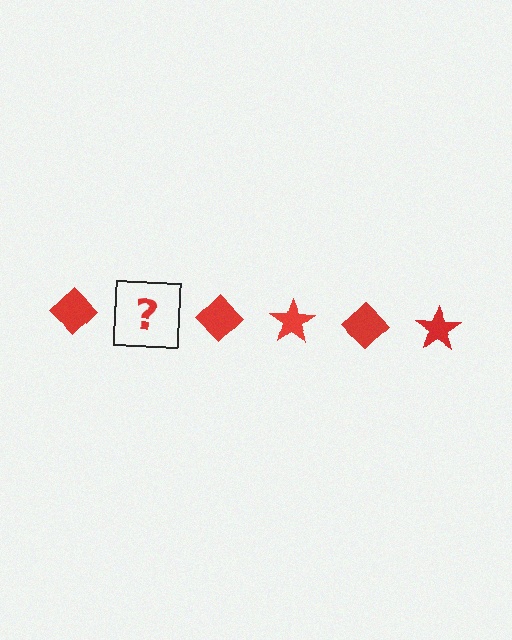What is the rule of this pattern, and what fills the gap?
The rule is that the pattern cycles through diamond, star shapes in red. The gap should be filled with a red star.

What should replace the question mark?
The question mark should be replaced with a red star.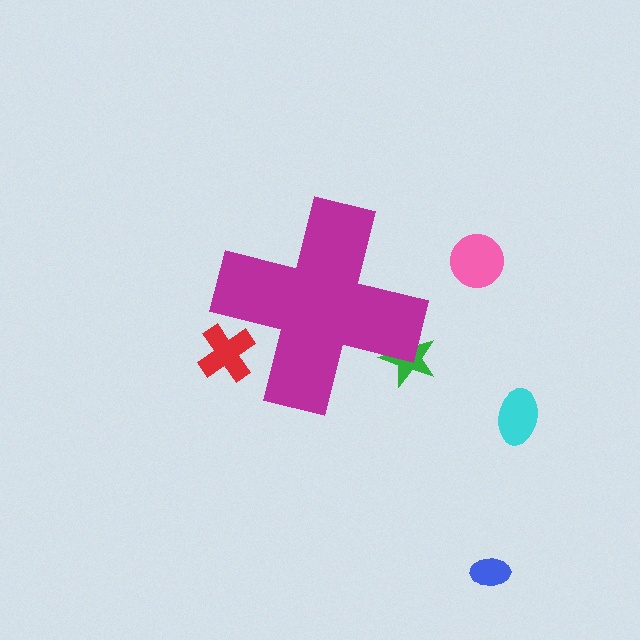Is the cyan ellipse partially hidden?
No, the cyan ellipse is fully visible.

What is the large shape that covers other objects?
A magenta cross.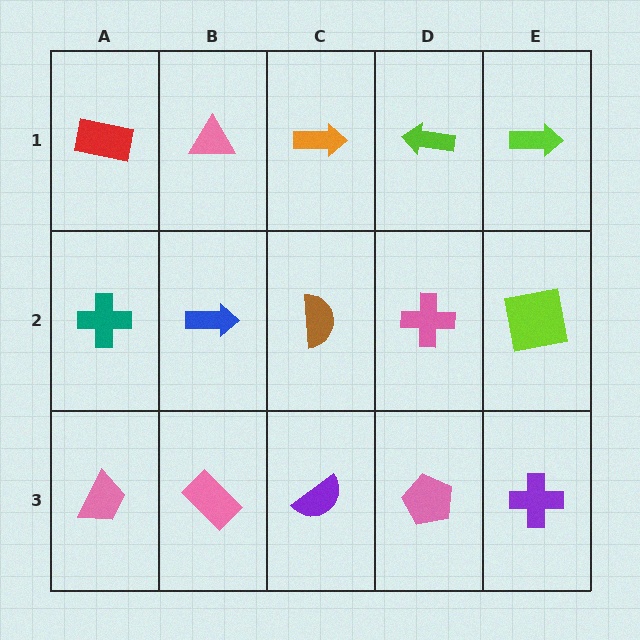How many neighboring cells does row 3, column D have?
3.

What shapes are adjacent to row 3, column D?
A pink cross (row 2, column D), a purple semicircle (row 3, column C), a purple cross (row 3, column E).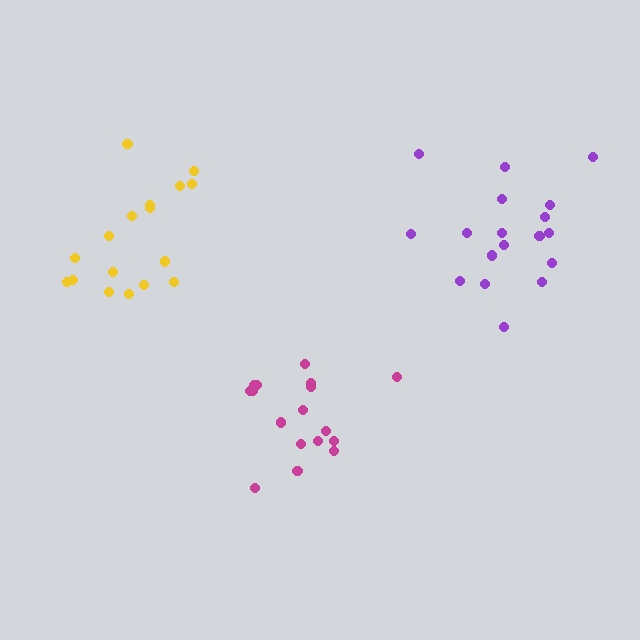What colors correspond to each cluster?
The clusters are colored: yellow, purple, magenta.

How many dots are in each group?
Group 1: 17 dots, Group 2: 18 dots, Group 3: 17 dots (52 total).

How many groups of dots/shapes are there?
There are 3 groups.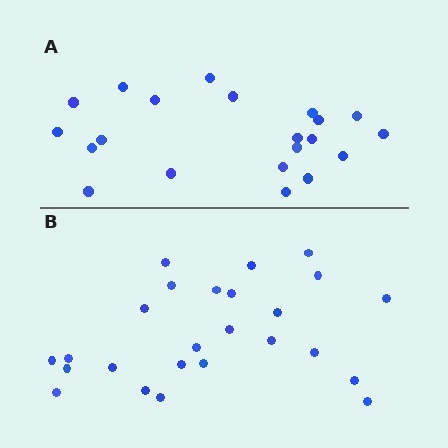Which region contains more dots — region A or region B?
Region B (the bottom region) has more dots.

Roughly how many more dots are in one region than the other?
Region B has about 4 more dots than region A.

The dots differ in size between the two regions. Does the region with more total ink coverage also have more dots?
No. Region A has more total ink coverage because its dots are larger, but region B actually contains more individual dots. Total area can be misleading — the number of items is what matters here.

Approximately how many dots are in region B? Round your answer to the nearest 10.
About 20 dots. (The exact count is 25, which rounds to 20.)